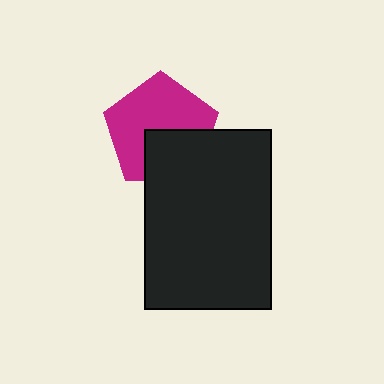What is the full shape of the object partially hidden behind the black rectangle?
The partially hidden object is a magenta pentagon.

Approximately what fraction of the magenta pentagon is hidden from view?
Roughly 36% of the magenta pentagon is hidden behind the black rectangle.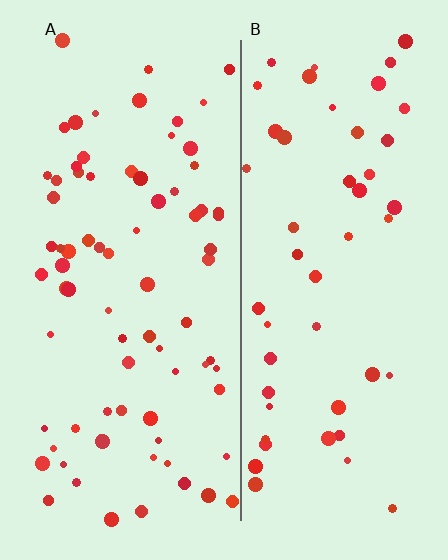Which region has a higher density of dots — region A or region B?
A (the left).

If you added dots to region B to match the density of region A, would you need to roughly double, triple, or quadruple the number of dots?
Approximately double.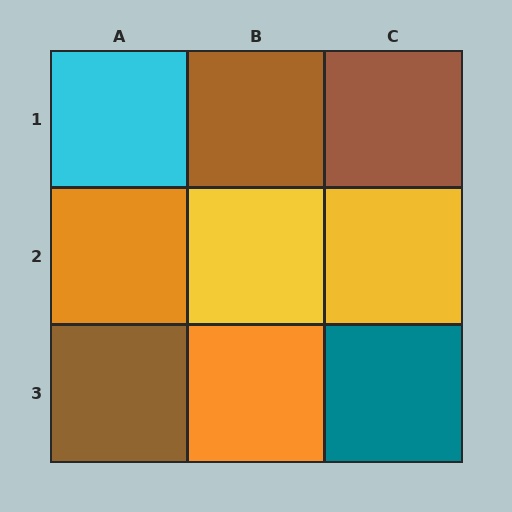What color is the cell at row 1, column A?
Cyan.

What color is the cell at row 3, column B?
Orange.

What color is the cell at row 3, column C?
Teal.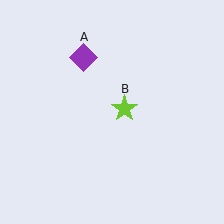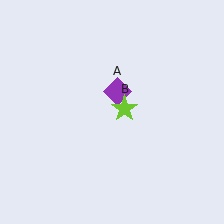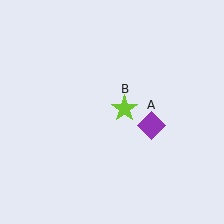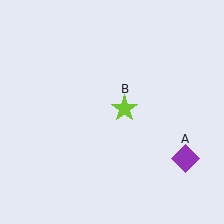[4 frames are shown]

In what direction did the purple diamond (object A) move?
The purple diamond (object A) moved down and to the right.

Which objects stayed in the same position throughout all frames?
Lime star (object B) remained stationary.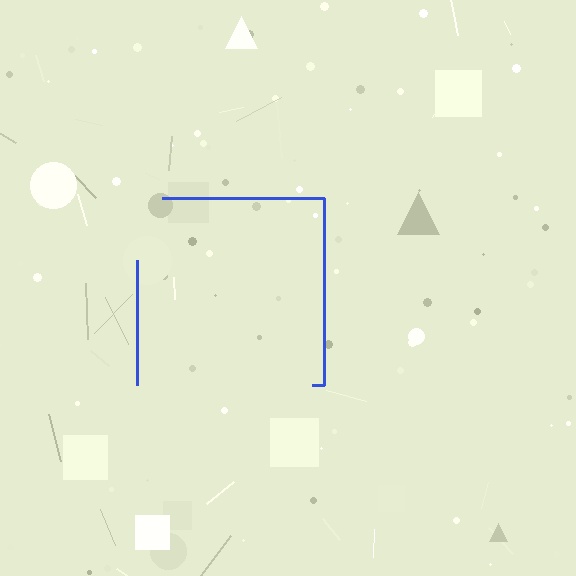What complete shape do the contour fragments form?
The contour fragments form a square.